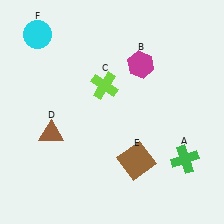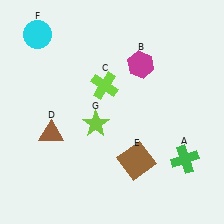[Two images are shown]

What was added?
A lime star (G) was added in Image 2.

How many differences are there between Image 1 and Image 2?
There is 1 difference between the two images.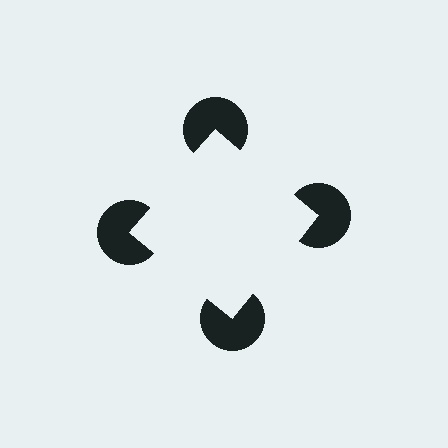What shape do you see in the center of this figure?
An illusory square — its edges are inferred from the aligned wedge cuts in the pac-man discs, not physically drawn.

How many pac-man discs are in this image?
There are 4 — one at each vertex of the illusory square.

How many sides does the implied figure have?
4 sides.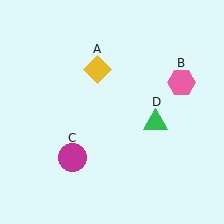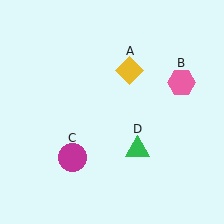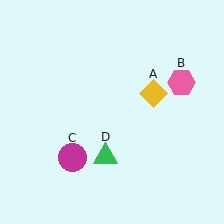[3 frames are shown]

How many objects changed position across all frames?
2 objects changed position: yellow diamond (object A), green triangle (object D).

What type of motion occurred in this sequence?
The yellow diamond (object A), green triangle (object D) rotated clockwise around the center of the scene.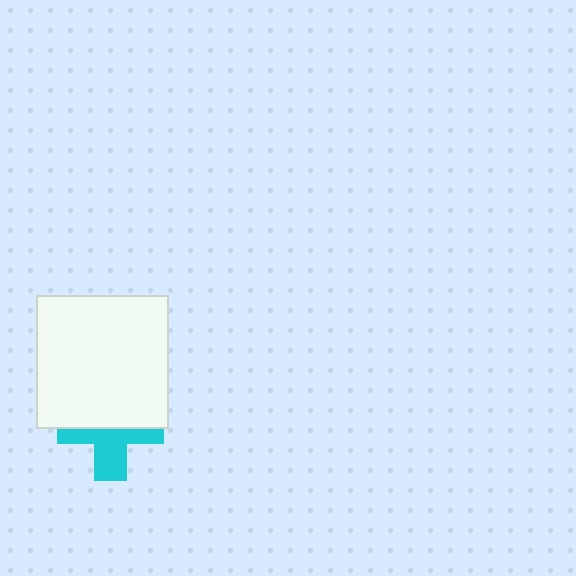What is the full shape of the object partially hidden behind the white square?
The partially hidden object is a cyan cross.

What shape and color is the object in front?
The object in front is a white square.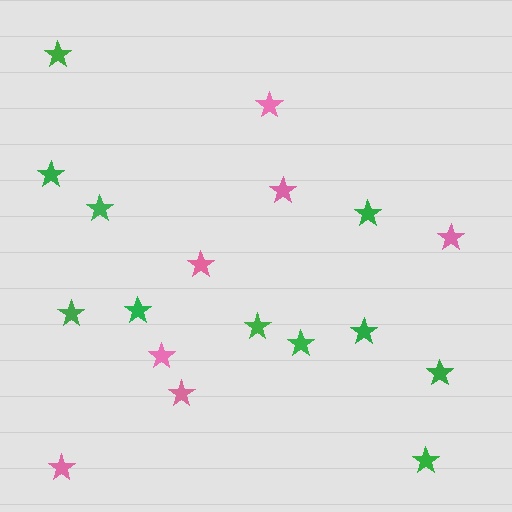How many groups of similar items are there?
There are 2 groups: one group of green stars (11) and one group of pink stars (7).